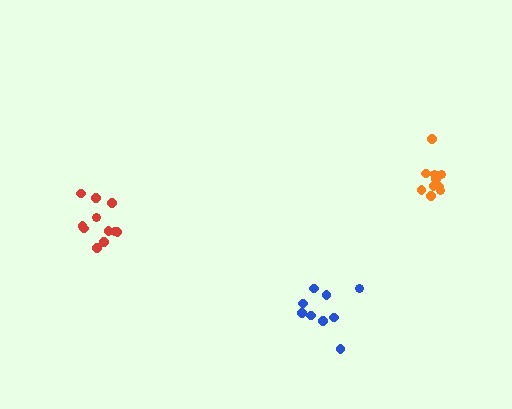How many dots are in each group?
Group 1: 9 dots, Group 2: 11 dots, Group 3: 11 dots (31 total).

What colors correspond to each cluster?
The clusters are colored: blue, orange, red.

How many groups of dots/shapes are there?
There are 3 groups.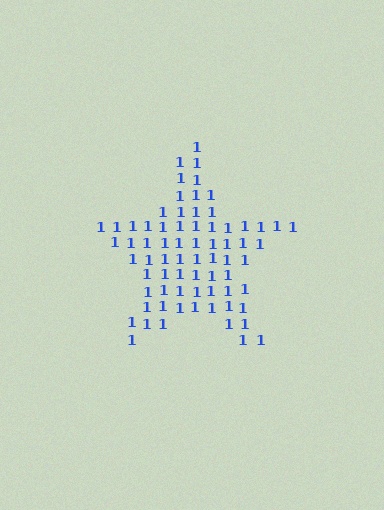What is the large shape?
The large shape is a star.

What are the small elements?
The small elements are digit 1's.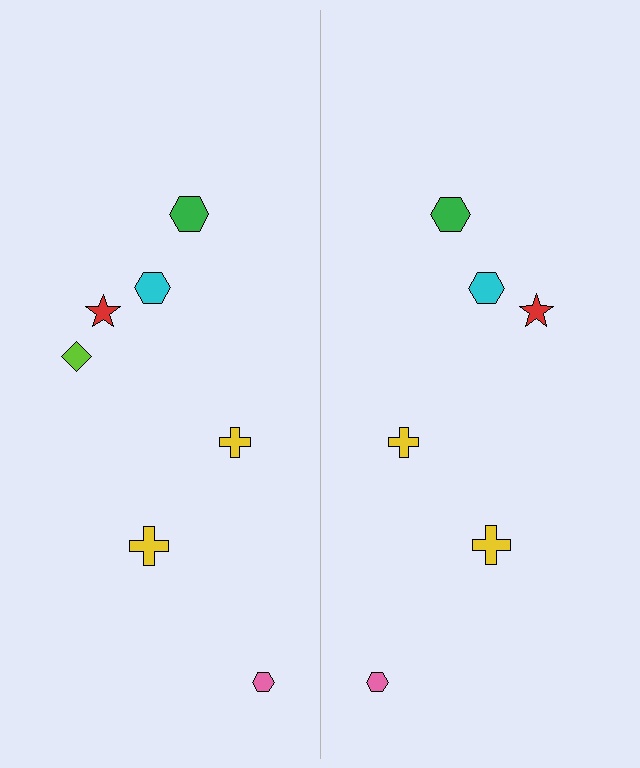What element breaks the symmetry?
A lime diamond is missing from the right side.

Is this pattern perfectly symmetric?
No, the pattern is not perfectly symmetric. A lime diamond is missing from the right side.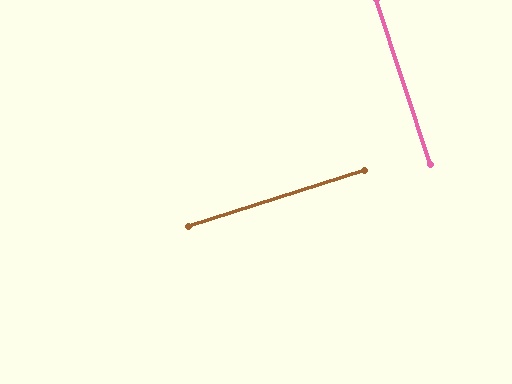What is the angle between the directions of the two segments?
Approximately 89 degrees.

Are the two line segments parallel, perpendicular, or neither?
Perpendicular — they meet at approximately 89°.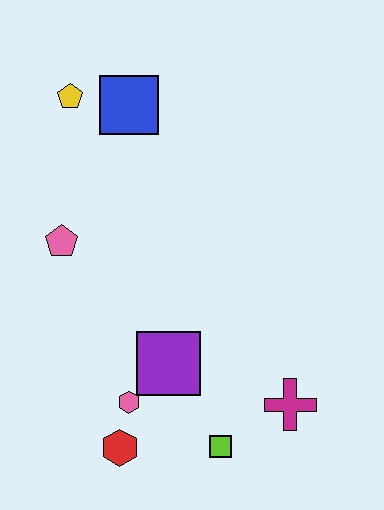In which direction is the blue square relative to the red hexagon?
The blue square is above the red hexagon.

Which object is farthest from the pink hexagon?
The yellow pentagon is farthest from the pink hexagon.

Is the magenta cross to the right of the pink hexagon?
Yes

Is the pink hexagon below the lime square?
No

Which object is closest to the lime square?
The magenta cross is closest to the lime square.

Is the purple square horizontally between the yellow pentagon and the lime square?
Yes